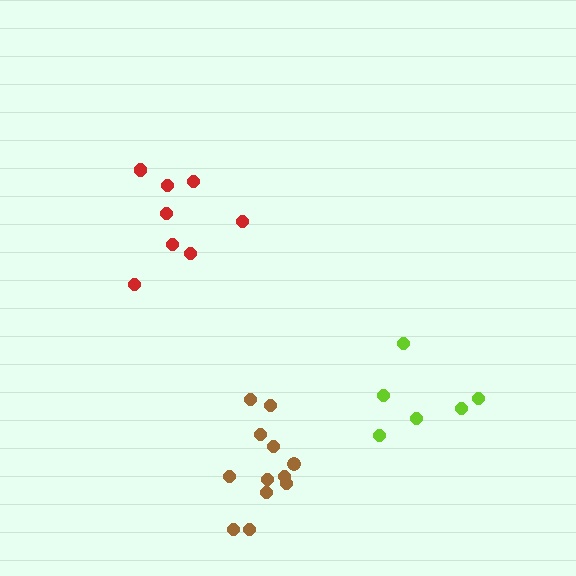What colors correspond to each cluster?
The clusters are colored: brown, red, lime.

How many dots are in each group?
Group 1: 12 dots, Group 2: 8 dots, Group 3: 6 dots (26 total).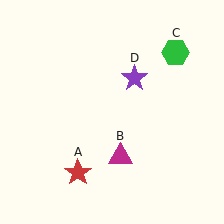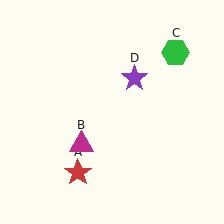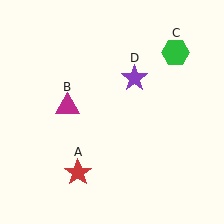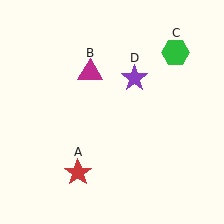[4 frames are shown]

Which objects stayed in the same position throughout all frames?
Red star (object A) and green hexagon (object C) and purple star (object D) remained stationary.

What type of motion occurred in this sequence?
The magenta triangle (object B) rotated clockwise around the center of the scene.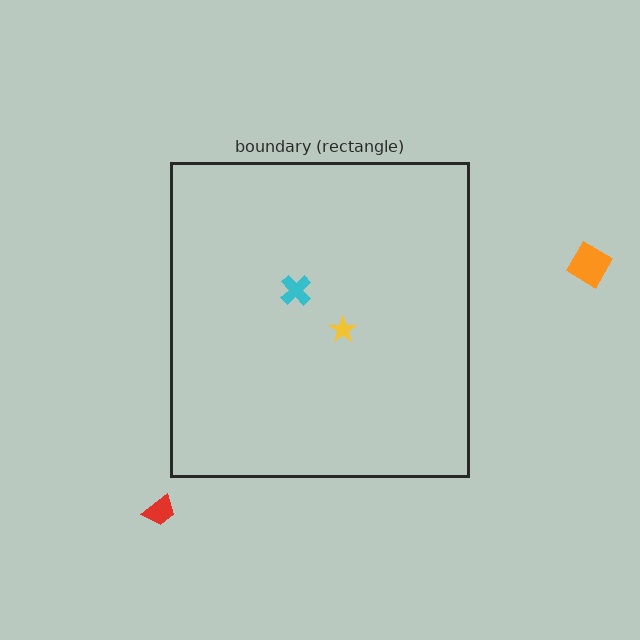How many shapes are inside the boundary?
2 inside, 2 outside.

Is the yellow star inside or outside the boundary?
Inside.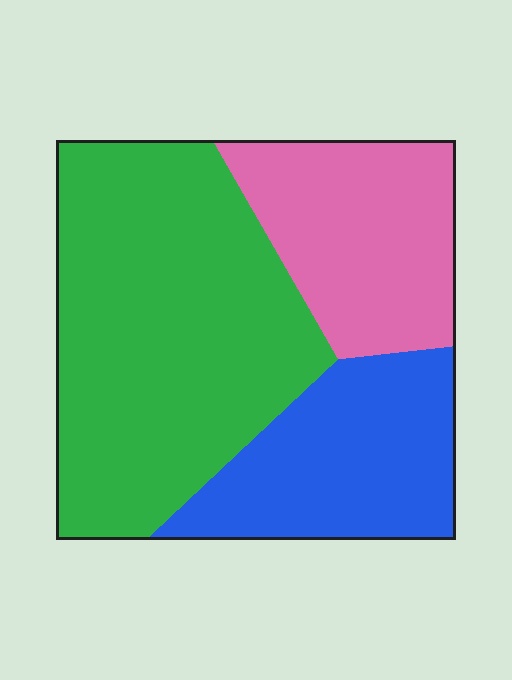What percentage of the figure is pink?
Pink takes up between a sixth and a third of the figure.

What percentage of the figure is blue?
Blue takes up about one quarter (1/4) of the figure.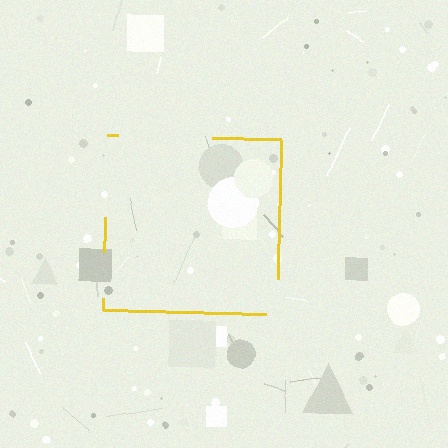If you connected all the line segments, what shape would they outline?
They would outline a square.